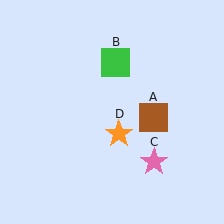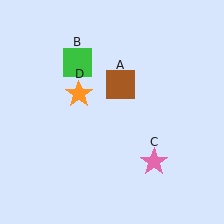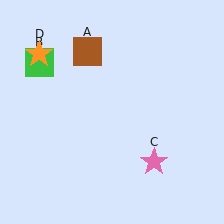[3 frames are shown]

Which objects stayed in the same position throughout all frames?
Pink star (object C) remained stationary.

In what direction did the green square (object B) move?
The green square (object B) moved left.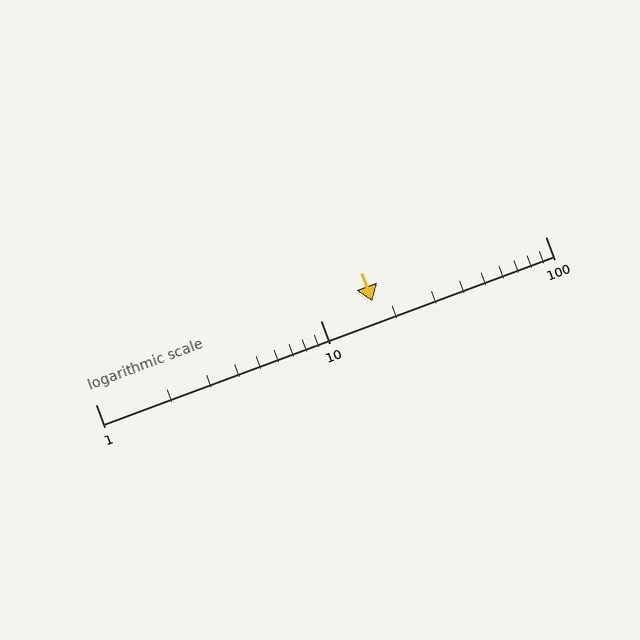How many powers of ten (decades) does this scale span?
The scale spans 2 decades, from 1 to 100.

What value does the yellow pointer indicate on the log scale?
The pointer indicates approximately 17.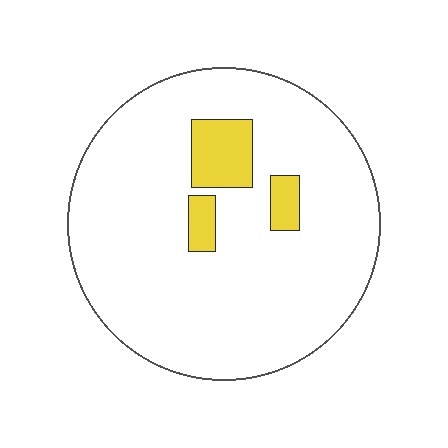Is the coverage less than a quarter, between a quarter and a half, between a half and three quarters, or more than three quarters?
Less than a quarter.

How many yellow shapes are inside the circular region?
3.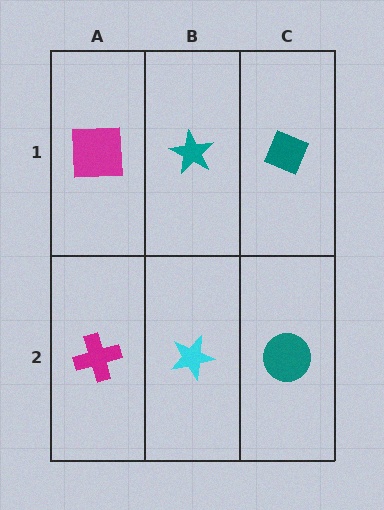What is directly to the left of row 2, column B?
A magenta cross.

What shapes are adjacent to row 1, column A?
A magenta cross (row 2, column A), a teal star (row 1, column B).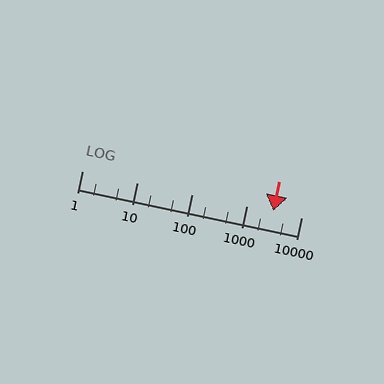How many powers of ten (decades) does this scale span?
The scale spans 4 decades, from 1 to 10000.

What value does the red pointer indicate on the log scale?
The pointer indicates approximately 3100.